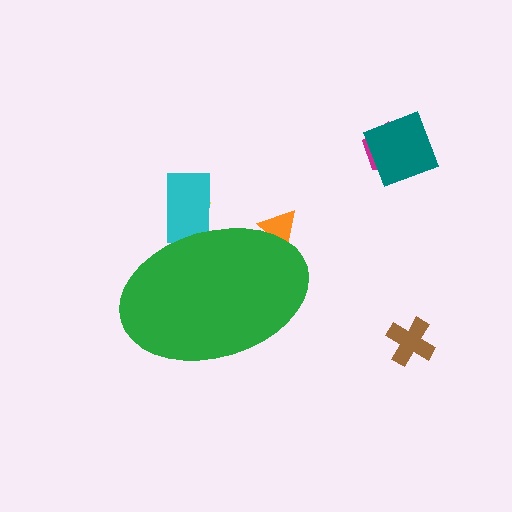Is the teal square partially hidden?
No, the teal square is fully visible.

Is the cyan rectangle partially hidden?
Yes, the cyan rectangle is partially hidden behind the green ellipse.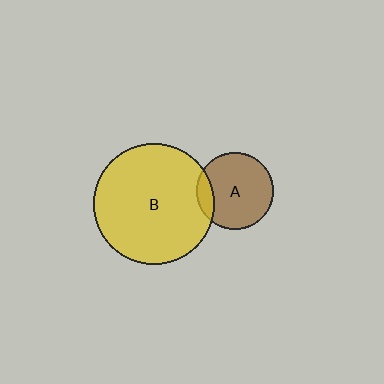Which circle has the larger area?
Circle B (yellow).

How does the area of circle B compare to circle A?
Approximately 2.4 times.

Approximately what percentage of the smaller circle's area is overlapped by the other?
Approximately 15%.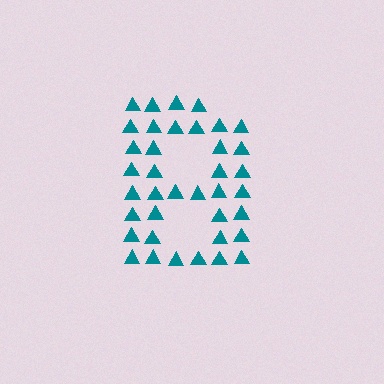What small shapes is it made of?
It is made of small triangles.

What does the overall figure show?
The overall figure shows the letter B.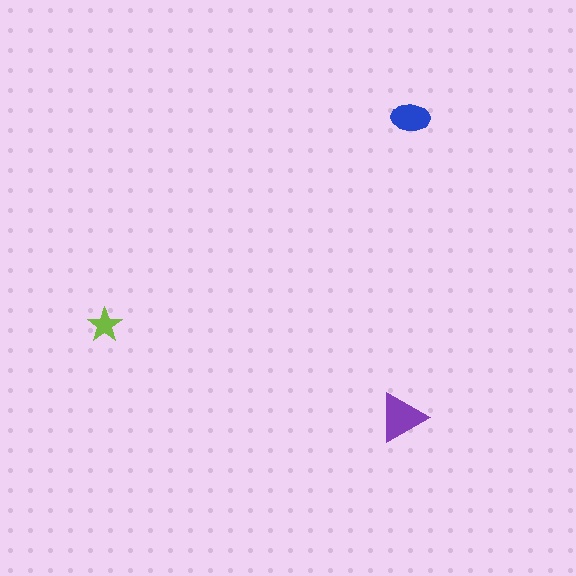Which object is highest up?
The blue ellipse is topmost.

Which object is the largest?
The purple triangle.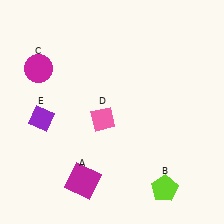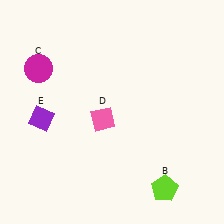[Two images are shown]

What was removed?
The magenta square (A) was removed in Image 2.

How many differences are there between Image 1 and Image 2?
There is 1 difference between the two images.